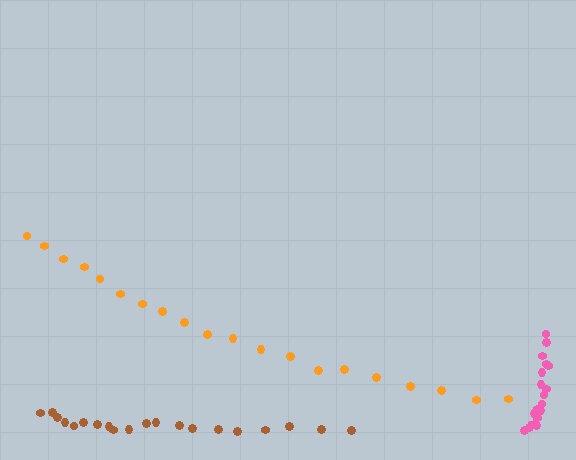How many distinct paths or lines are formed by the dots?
There are 3 distinct paths.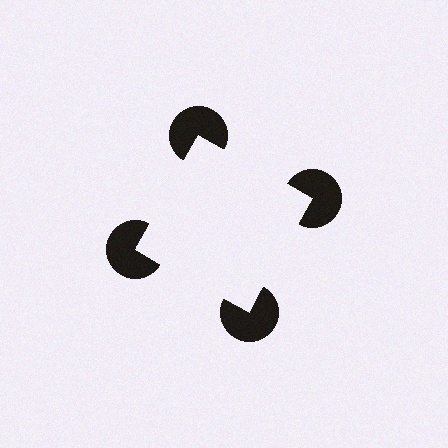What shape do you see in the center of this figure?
An illusory square — its edges are inferred from the aligned wedge cuts in the pac-man discs, not physically drawn.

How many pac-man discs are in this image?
There are 4 — one at each vertex of the illusory square.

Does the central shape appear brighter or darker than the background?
It typically appears slightly brighter than the background, even though no actual brightness change is drawn.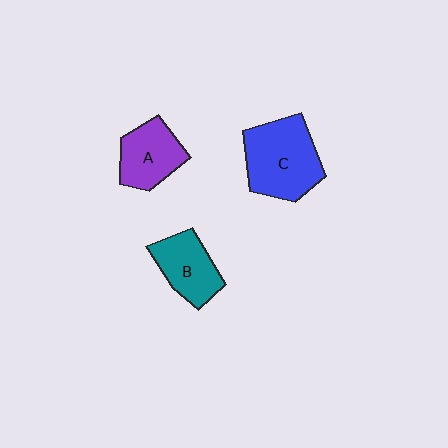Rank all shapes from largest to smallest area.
From largest to smallest: C (blue), A (purple), B (teal).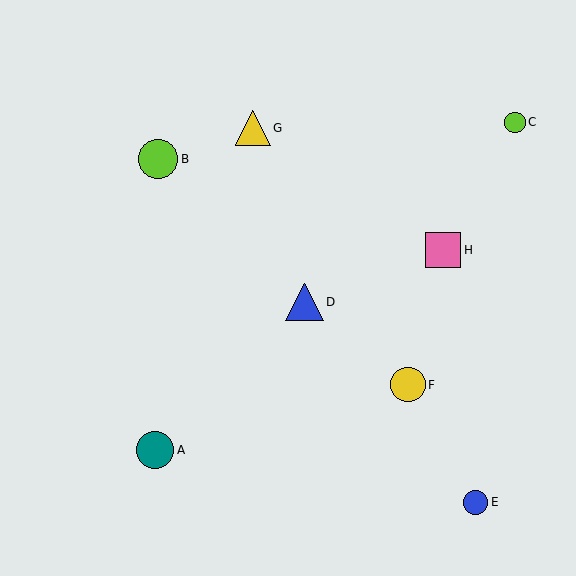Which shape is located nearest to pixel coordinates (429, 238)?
The pink square (labeled H) at (443, 250) is nearest to that location.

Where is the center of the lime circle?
The center of the lime circle is at (158, 159).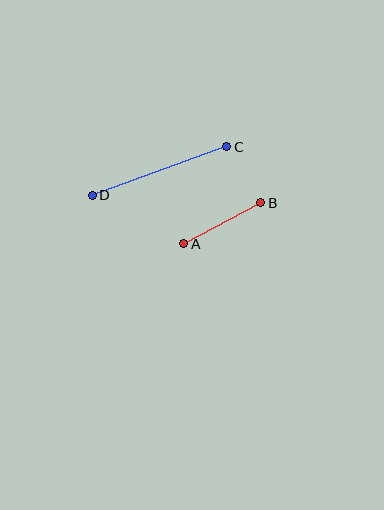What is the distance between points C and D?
The distance is approximately 143 pixels.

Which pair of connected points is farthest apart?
Points C and D are farthest apart.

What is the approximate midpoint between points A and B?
The midpoint is at approximately (222, 223) pixels.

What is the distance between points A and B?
The distance is approximately 87 pixels.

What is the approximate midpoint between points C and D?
The midpoint is at approximately (160, 171) pixels.